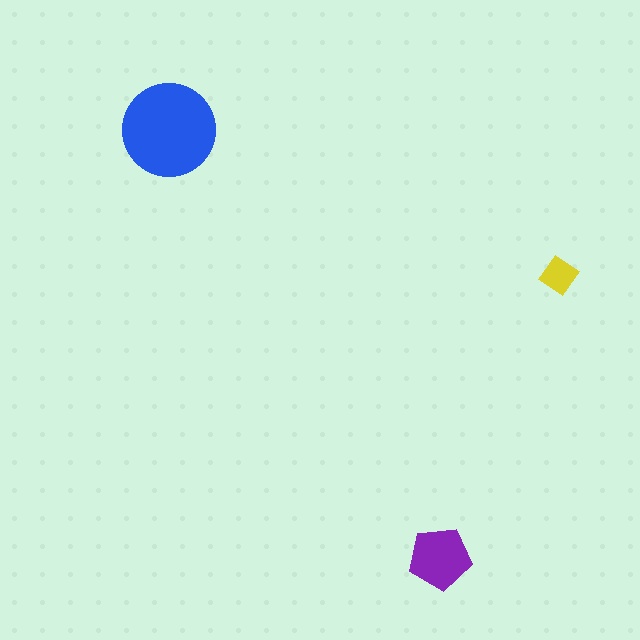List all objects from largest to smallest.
The blue circle, the purple pentagon, the yellow diamond.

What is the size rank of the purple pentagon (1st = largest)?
2nd.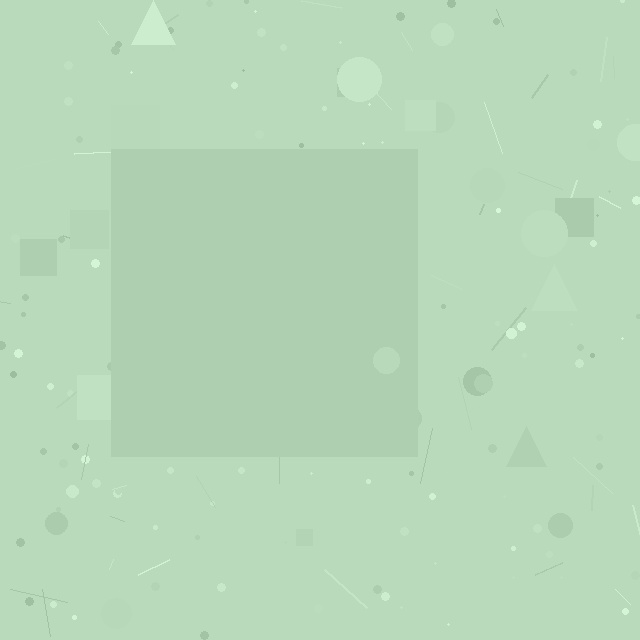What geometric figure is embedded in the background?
A square is embedded in the background.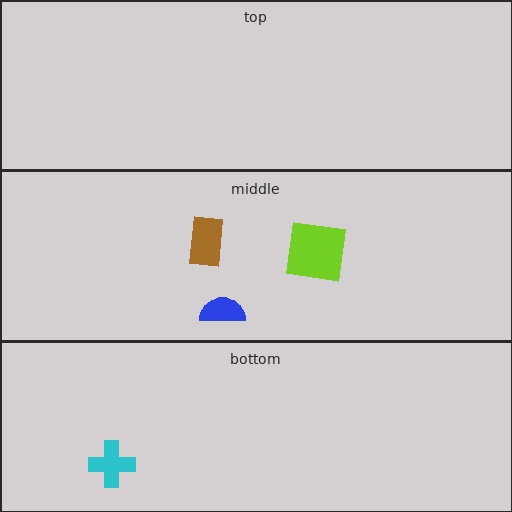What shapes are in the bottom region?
The cyan cross.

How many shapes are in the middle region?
3.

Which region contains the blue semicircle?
The middle region.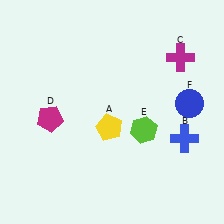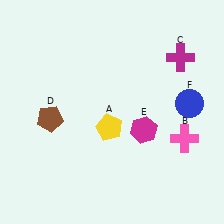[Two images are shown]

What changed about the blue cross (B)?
In Image 1, B is blue. In Image 2, it changed to pink.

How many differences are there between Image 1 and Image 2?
There are 3 differences between the two images.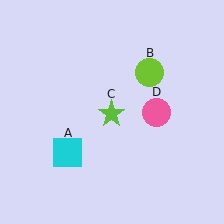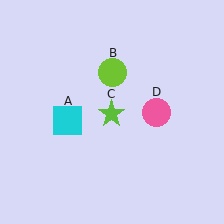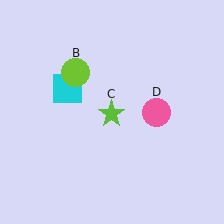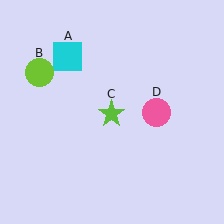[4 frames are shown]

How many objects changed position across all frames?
2 objects changed position: cyan square (object A), lime circle (object B).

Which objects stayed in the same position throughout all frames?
Lime star (object C) and pink circle (object D) remained stationary.